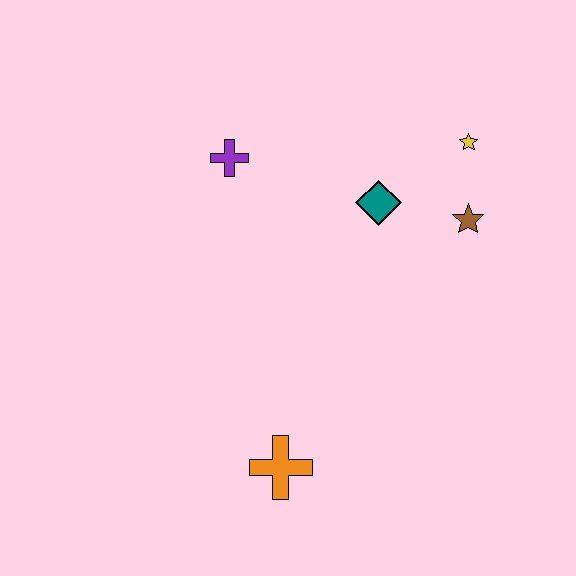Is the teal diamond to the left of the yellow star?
Yes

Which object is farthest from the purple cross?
The orange cross is farthest from the purple cross.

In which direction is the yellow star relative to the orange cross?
The yellow star is above the orange cross.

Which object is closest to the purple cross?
The teal diamond is closest to the purple cross.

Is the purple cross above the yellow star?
No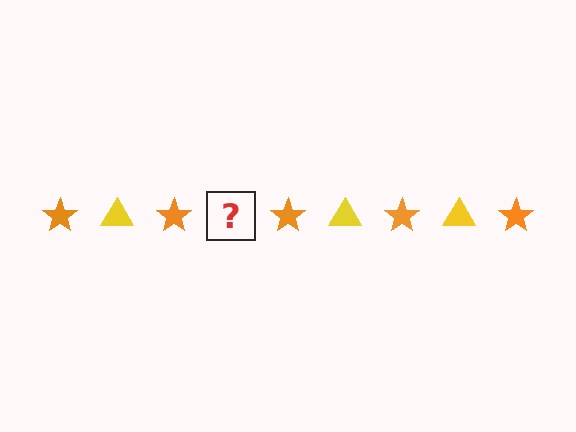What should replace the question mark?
The question mark should be replaced with a yellow triangle.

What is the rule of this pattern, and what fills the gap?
The rule is that the pattern alternates between orange star and yellow triangle. The gap should be filled with a yellow triangle.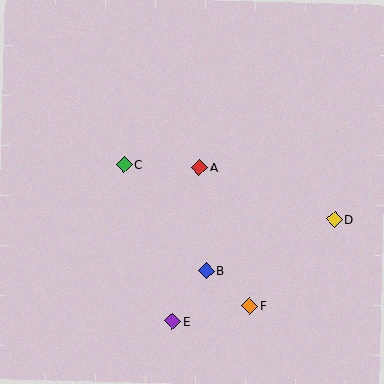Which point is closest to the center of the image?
Point A at (199, 167) is closest to the center.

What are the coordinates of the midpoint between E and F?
The midpoint between E and F is at (211, 314).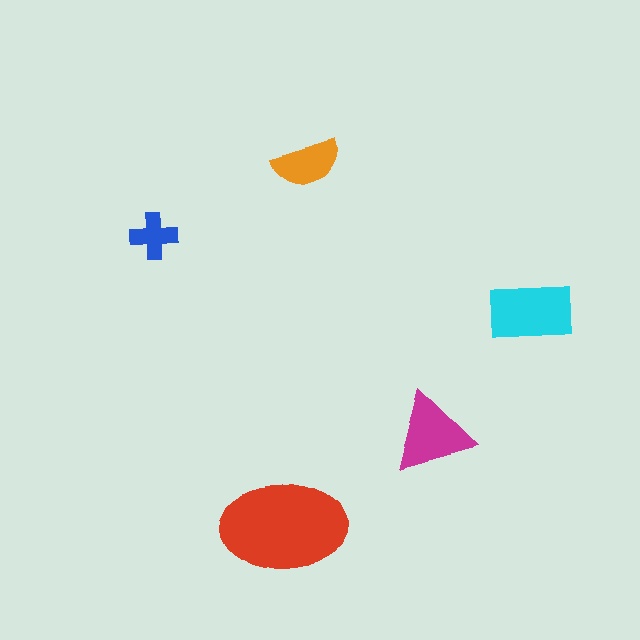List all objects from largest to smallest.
The red ellipse, the cyan rectangle, the magenta triangle, the orange semicircle, the blue cross.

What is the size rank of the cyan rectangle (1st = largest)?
2nd.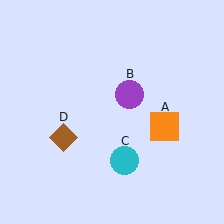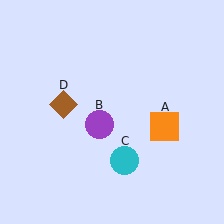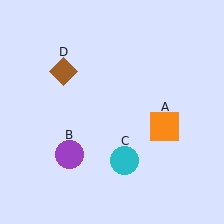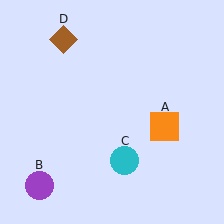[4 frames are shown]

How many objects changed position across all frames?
2 objects changed position: purple circle (object B), brown diamond (object D).